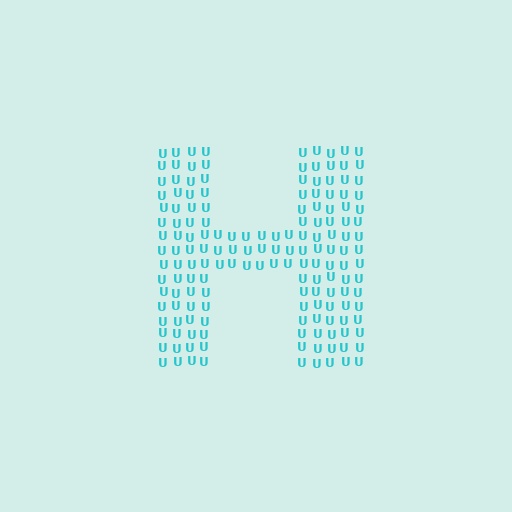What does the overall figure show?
The overall figure shows the letter H.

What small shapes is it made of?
It is made of small letter U's.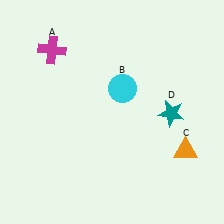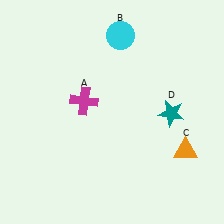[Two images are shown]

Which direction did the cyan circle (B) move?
The cyan circle (B) moved up.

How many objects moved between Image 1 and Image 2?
2 objects moved between the two images.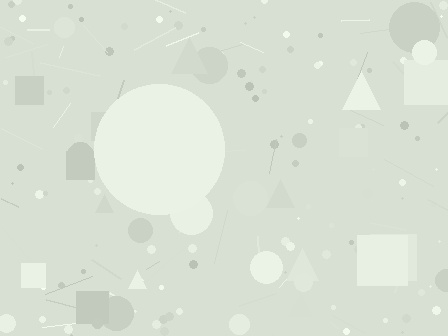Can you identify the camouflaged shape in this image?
The camouflaged shape is a circle.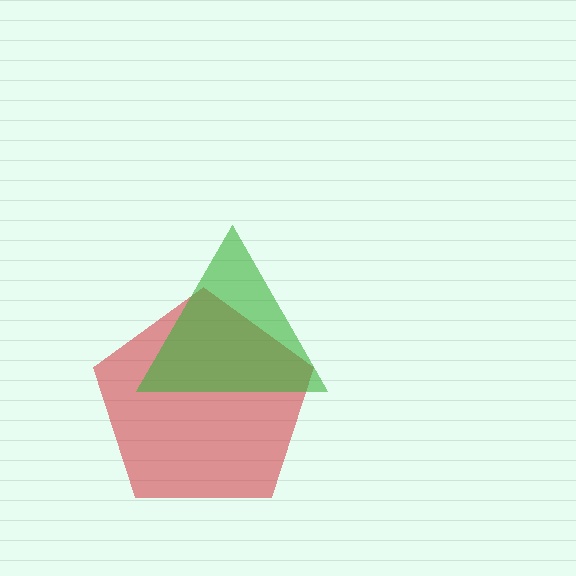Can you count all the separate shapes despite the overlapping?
Yes, there are 2 separate shapes.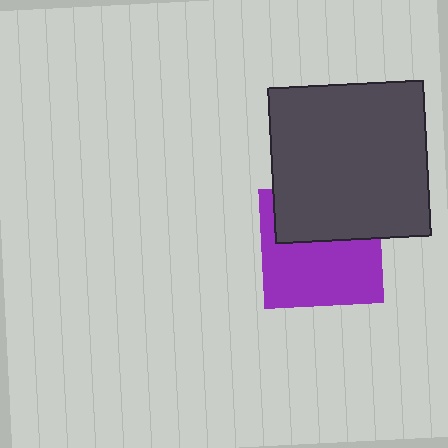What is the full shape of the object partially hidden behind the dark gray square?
The partially hidden object is a purple square.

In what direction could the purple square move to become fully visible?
The purple square could move down. That would shift it out from behind the dark gray square entirely.